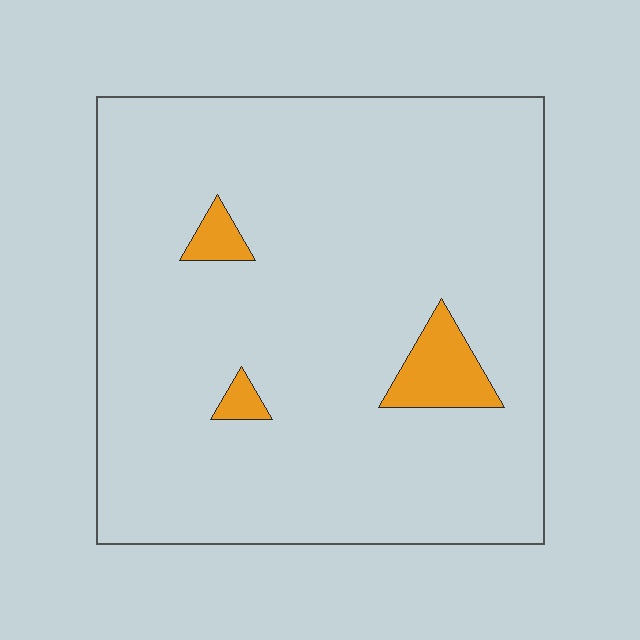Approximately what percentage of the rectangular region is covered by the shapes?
Approximately 5%.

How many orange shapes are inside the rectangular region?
3.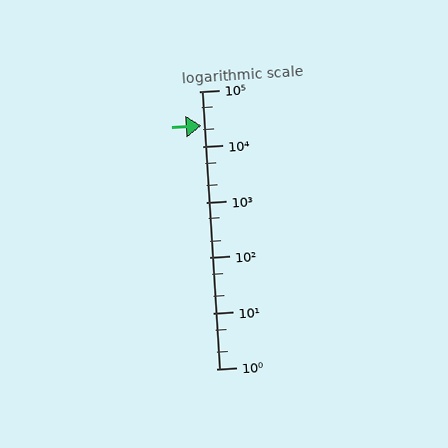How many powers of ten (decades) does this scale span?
The scale spans 5 decades, from 1 to 100000.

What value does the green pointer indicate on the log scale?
The pointer indicates approximately 24000.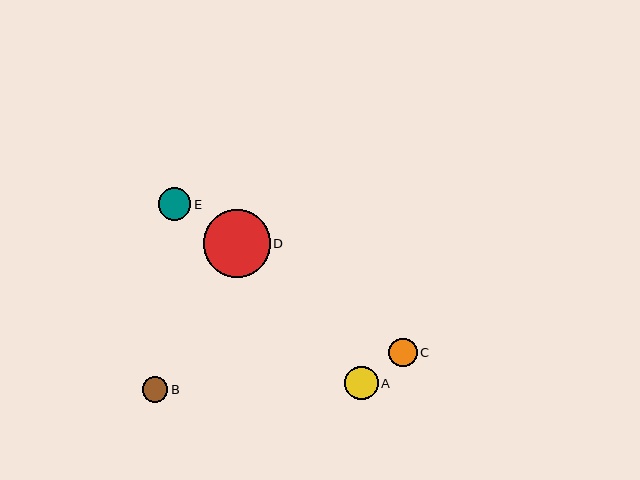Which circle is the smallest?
Circle B is the smallest with a size of approximately 26 pixels.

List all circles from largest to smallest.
From largest to smallest: D, A, E, C, B.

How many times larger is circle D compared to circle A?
Circle D is approximately 2.0 times the size of circle A.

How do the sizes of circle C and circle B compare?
Circle C and circle B are approximately the same size.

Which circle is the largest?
Circle D is the largest with a size of approximately 67 pixels.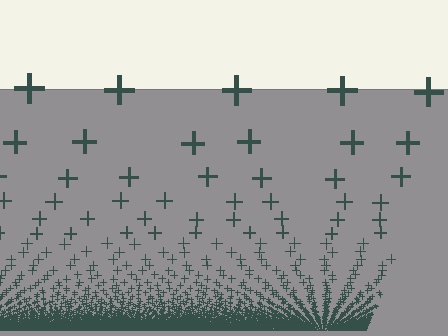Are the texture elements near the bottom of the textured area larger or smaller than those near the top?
Smaller. The gradient is inverted — elements near the bottom are smaller and denser.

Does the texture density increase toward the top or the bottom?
Density increases toward the bottom.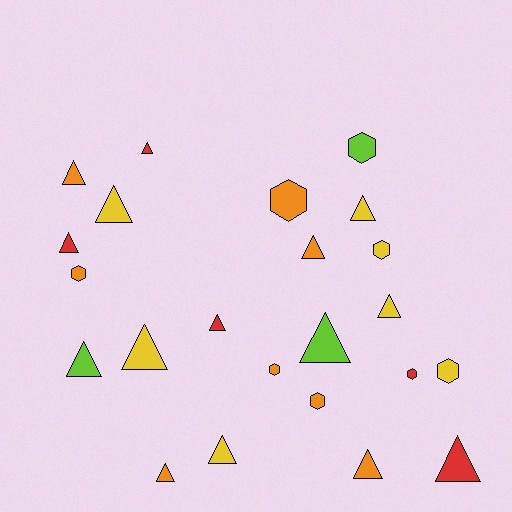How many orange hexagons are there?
There are 4 orange hexagons.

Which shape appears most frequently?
Triangle, with 15 objects.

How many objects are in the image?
There are 23 objects.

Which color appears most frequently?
Orange, with 8 objects.